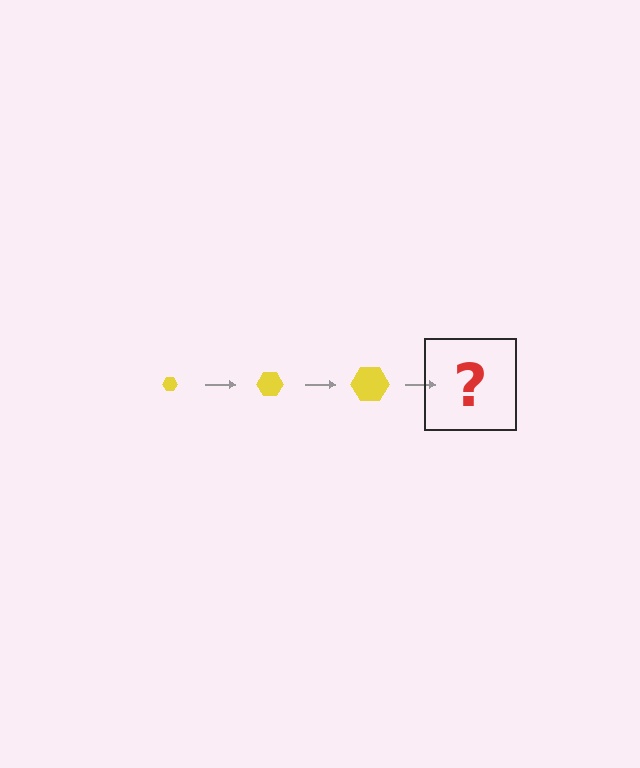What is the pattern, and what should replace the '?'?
The pattern is that the hexagon gets progressively larger each step. The '?' should be a yellow hexagon, larger than the previous one.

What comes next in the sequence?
The next element should be a yellow hexagon, larger than the previous one.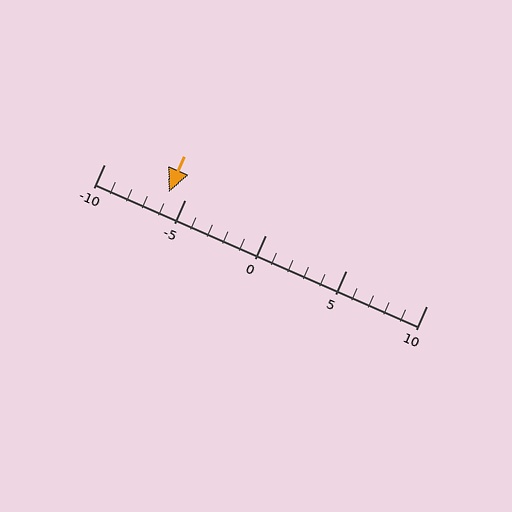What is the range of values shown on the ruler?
The ruler shows values from -10 to 10.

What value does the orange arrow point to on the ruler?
The orange arrow points to approximately -6.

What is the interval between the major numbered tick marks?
The major tick marks are spaced 5 units apart.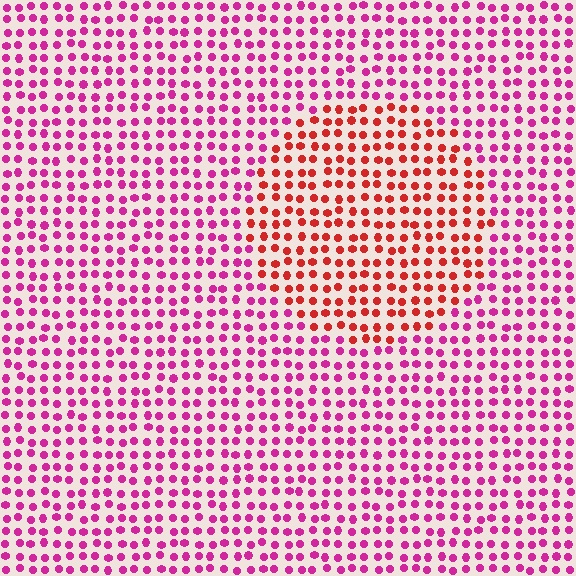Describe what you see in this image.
The image is filled with small magenta elements in a uniform arrangement. A circle-shaped region is visible where the elements are tinted to a slightly different hue, forming a subtle color boundary.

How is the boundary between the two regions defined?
The boundary is defined purely by a slight shift in hue (about 41 degrees). Spacing, size, and orientation are identical on both sides.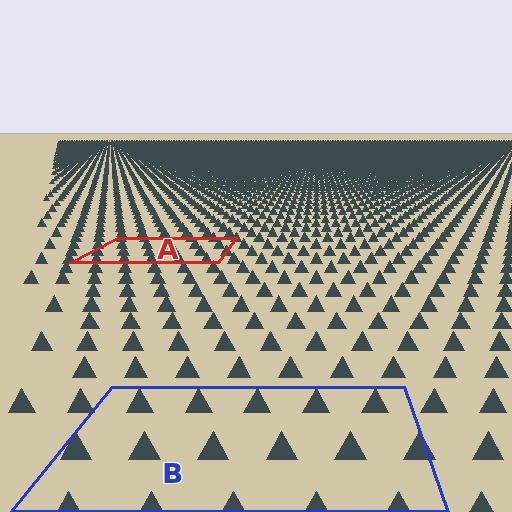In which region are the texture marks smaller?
The texture marks are smaller in region A, because it is farther away.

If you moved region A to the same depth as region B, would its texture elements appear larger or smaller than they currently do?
They would appear larger. At a closer depth, the same texture elements are projected at a bigger on-screen size.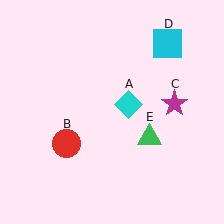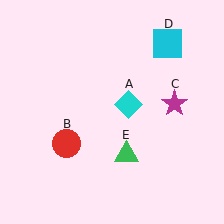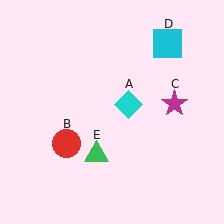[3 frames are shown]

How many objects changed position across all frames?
1 object changed position: green triangle (object E).